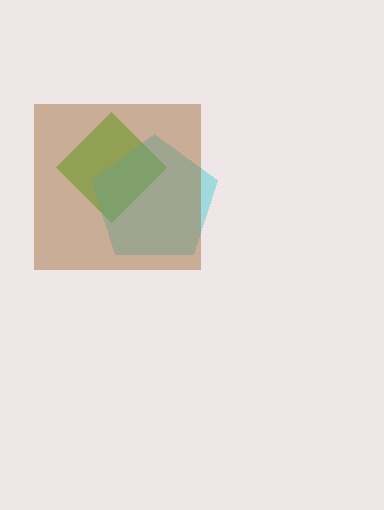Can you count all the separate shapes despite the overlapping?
Yes, there are 3 separate shapes.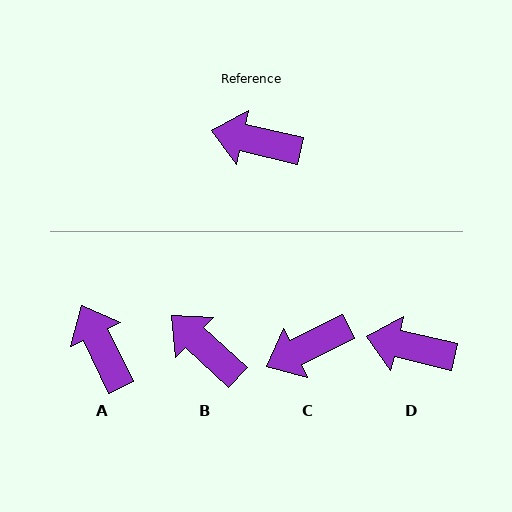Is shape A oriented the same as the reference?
No, it is off by about 51 degrees.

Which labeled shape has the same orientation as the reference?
D.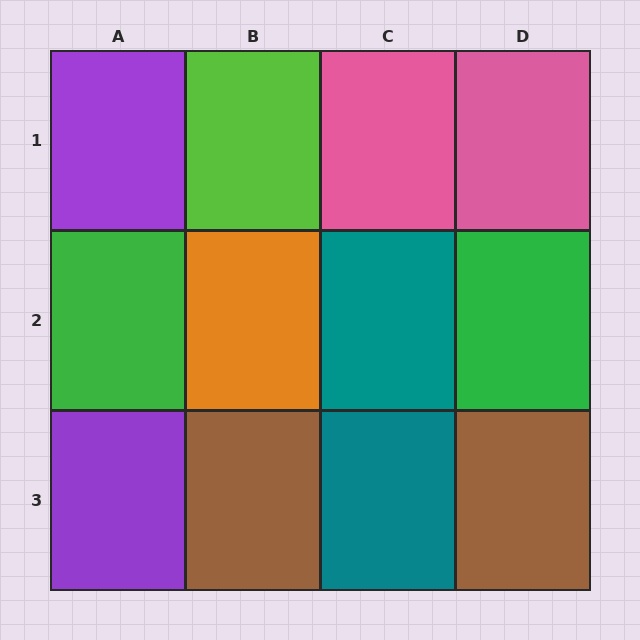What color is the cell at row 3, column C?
Teal.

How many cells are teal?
2 cells are teal.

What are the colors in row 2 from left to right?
Green, orange, teal, green.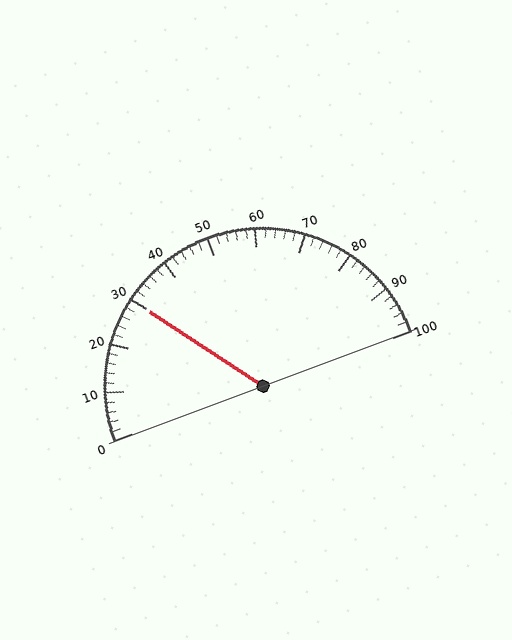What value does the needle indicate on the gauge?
The needle indicates approximately 30.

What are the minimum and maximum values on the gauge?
The gauge ranges from 0 to 100.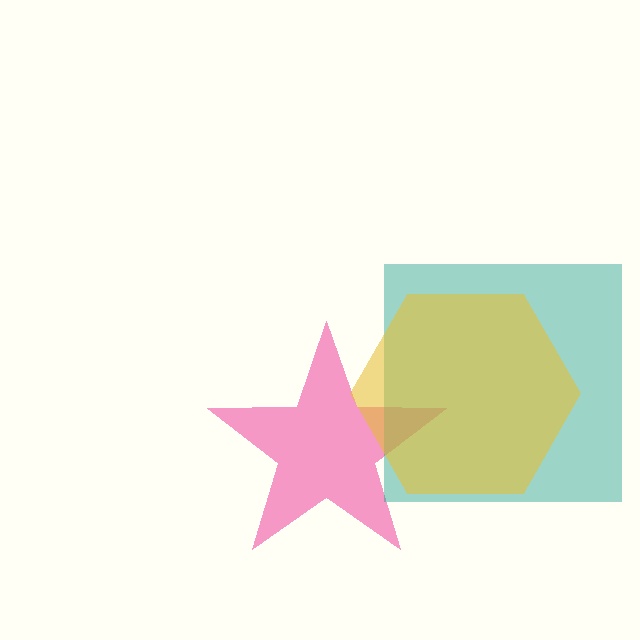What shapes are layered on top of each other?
The layered shapes are: a pink star, a teal square, a yellow hexagon.